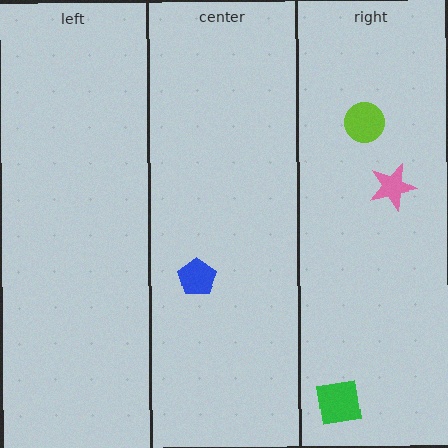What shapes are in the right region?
The green square, the lime circle, the pink star.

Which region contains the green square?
The right region.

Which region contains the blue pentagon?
The center region.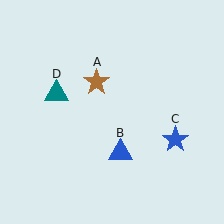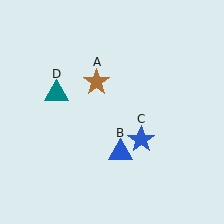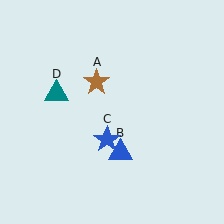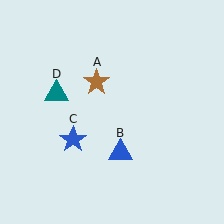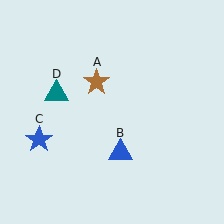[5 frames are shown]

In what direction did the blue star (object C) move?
The blue star (object C) moved left.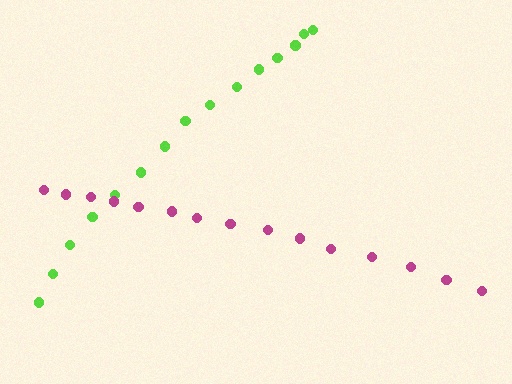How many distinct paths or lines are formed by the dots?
There are 2 distinct paths.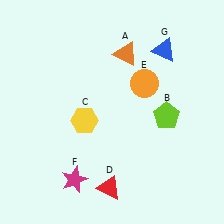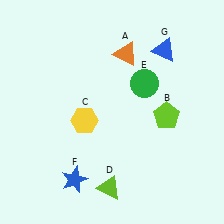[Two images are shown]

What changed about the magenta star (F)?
In Image 1, F is magenta. In Image 2, it changed to blue.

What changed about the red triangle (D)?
In Image 1, D is red. In Image 2, it changed to lime.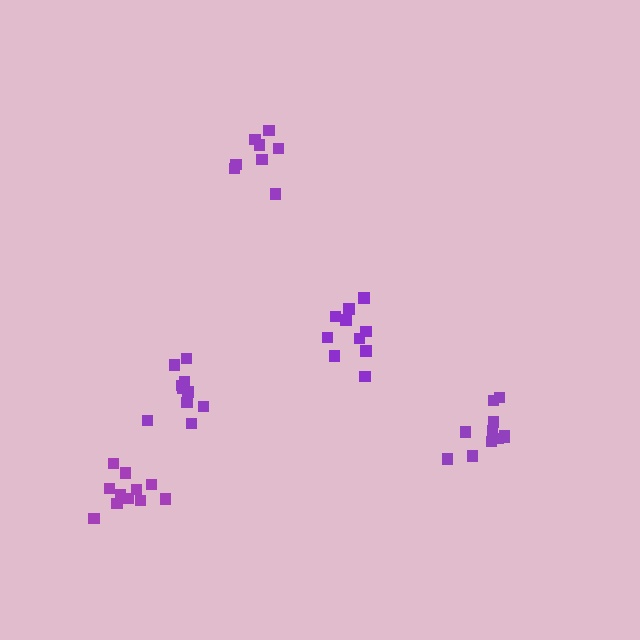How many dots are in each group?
Group 1: 8 dots, Group 2: 11 dots, Group 3: 10 dots, Group 4: 11 dots, Group 5: 11 dots (51 total).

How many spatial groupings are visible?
There are 5 spatial groupings.